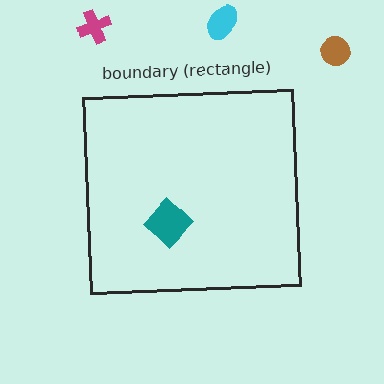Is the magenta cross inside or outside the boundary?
Outside.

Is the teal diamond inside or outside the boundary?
Inside.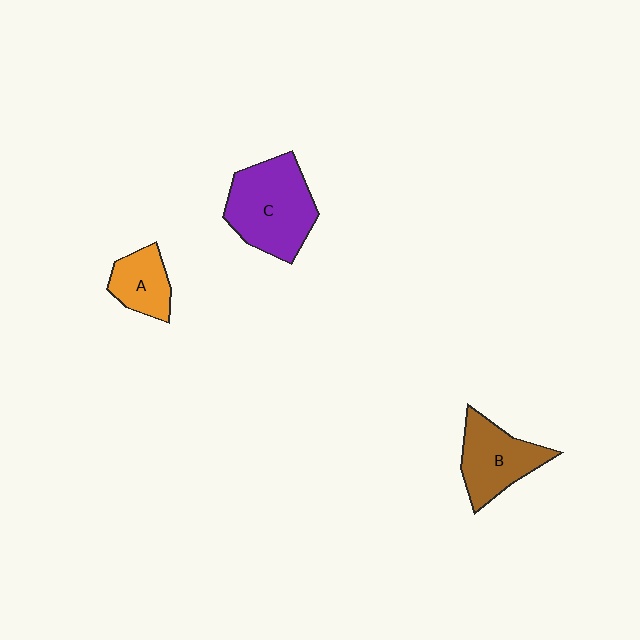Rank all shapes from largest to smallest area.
From largest to smallest: C (purple), B (brown), A (orange).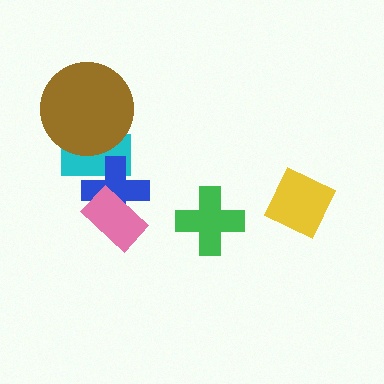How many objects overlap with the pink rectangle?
1 object overlaps with the pink rectangle.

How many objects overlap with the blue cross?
2 objects overlap with the blue cross.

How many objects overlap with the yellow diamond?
0 objects overlap with the yellow diamond.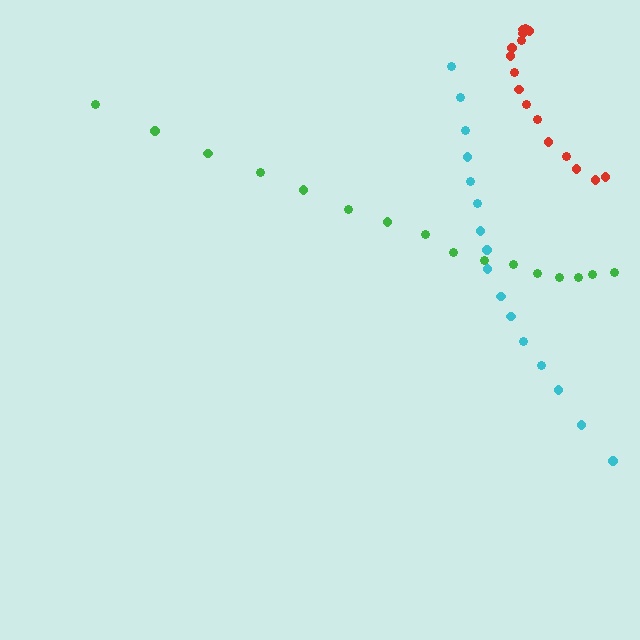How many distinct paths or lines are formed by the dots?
There are 3 distinct paths.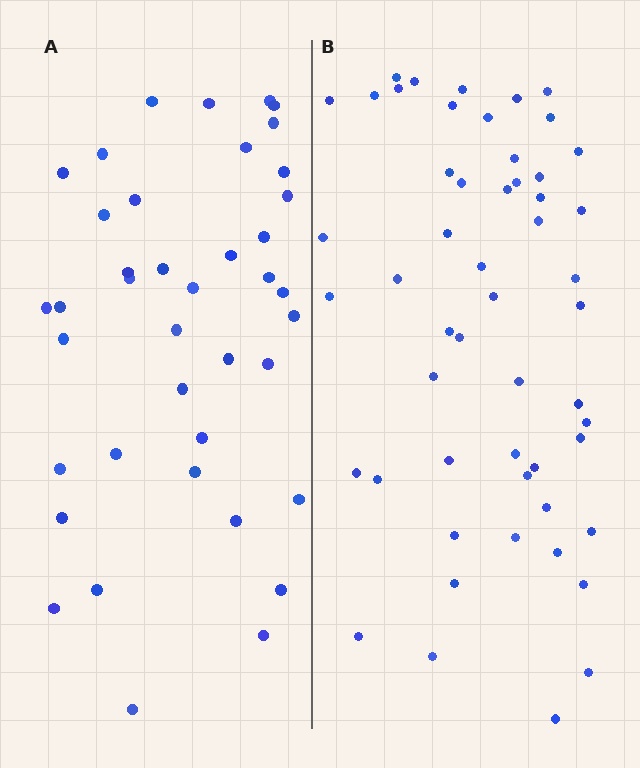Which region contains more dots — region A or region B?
Region B (the right region) has more dots.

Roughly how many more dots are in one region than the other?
Region B has approximately 15 more dots than region A.